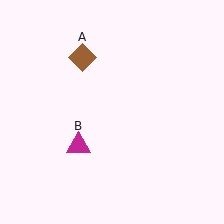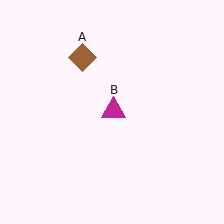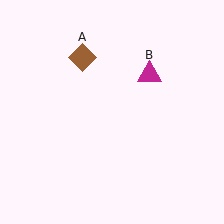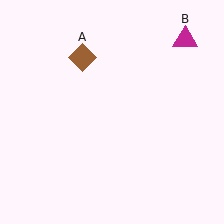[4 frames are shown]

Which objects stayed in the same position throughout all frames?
Brown diamond (object A) remained stationary.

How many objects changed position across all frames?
1 object changed position: magenta triangle (object B).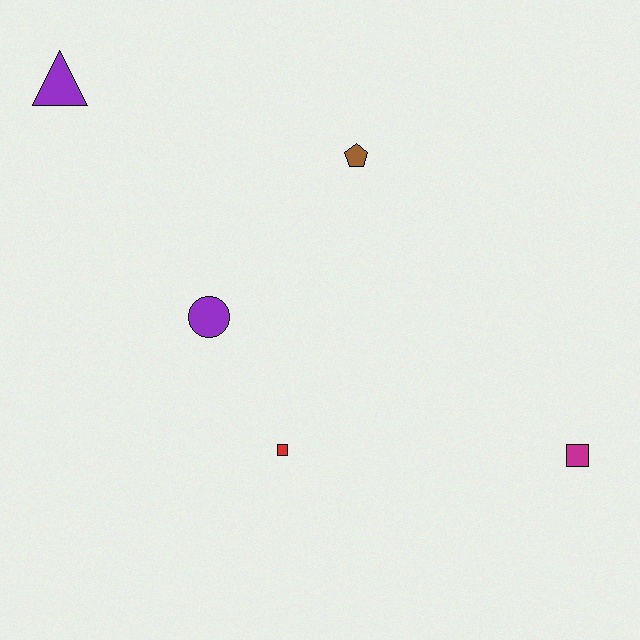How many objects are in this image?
There are 5 objects.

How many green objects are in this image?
There are no green objects.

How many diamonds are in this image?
There are no diamonds.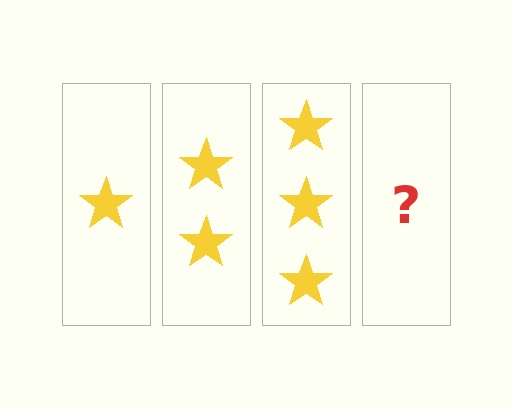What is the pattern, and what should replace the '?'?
The pattern is that each step adds one more star. The '?' should be 4 stars.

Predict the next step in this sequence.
The next step is 4 stars.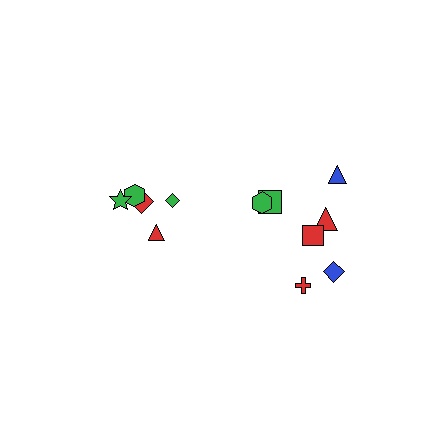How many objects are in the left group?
There are 5 objects.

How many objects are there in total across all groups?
There are 12 objects.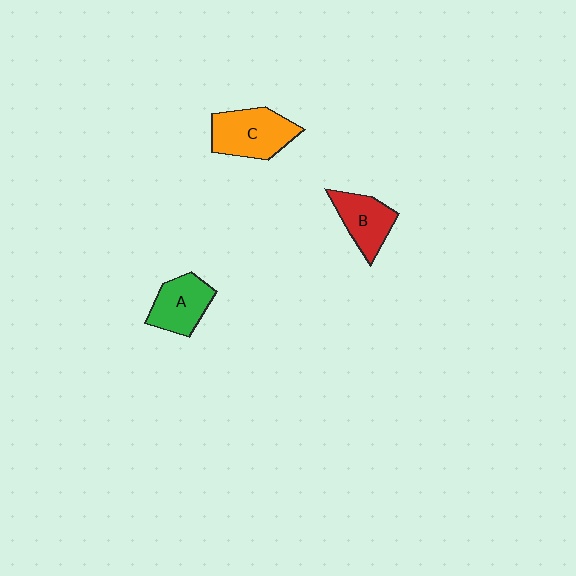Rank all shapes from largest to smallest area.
From largest to smallest: C (orange), A (green), B (red).